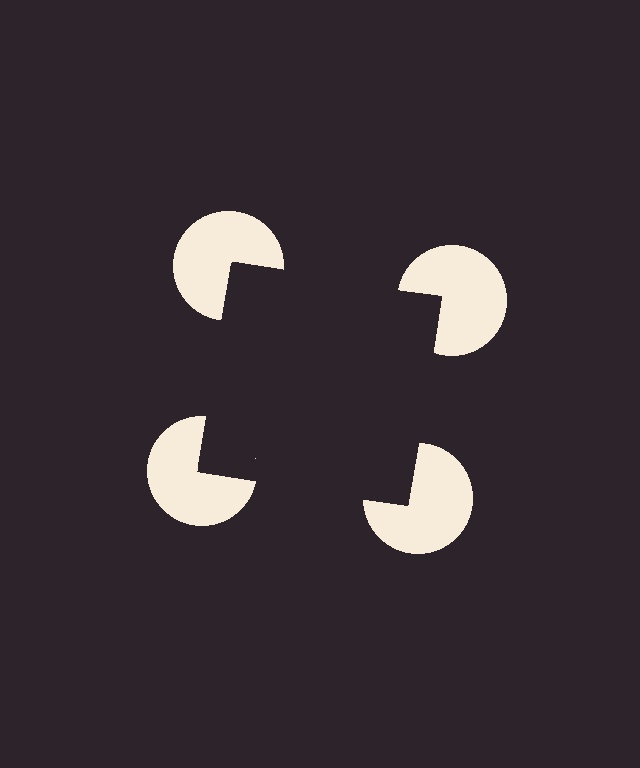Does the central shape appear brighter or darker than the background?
It typically appears slightly darker than the background, even though no actual brightness change is drawn.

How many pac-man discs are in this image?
There are 4 — one at each vertex of the illusory square.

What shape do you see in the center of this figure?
An illusory square — its edges are inferred from the aligned wedge cuts in the pac-man discs, not physically drawn.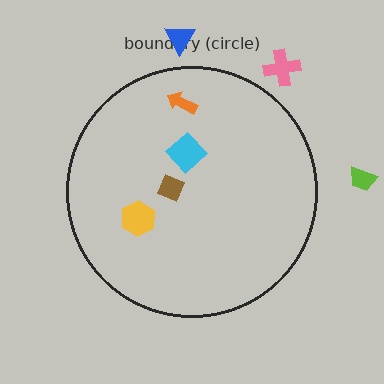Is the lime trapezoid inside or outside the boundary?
Outside.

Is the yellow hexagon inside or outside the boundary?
Inside.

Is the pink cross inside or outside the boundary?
Outside.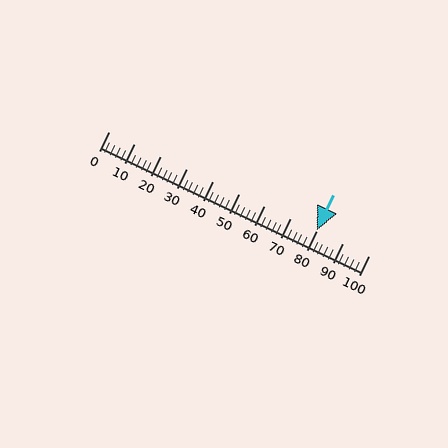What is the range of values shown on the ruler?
The ruler shows values from 0 to 100.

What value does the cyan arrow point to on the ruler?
The cyan arrow points to approximately 80.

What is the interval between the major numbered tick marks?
The major tick marks are spaced 10 units apart.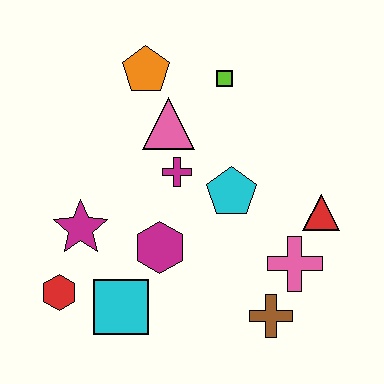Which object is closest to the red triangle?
The pink cross is closest to the red triangle.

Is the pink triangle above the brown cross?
Yes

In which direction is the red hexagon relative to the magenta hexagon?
The red hexagon is to the left of the magenta hexagon.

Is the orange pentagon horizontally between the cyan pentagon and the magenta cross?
No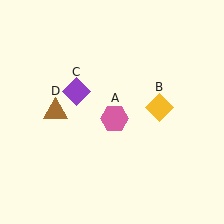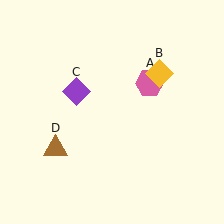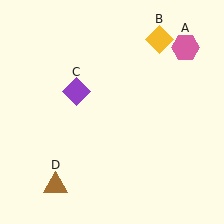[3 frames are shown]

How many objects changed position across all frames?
3 objects changed position: pink hexagon (object A), yellow diamond (object B), brown triangle (object D).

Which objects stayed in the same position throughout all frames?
Purple diamond (object C) remained stationary.